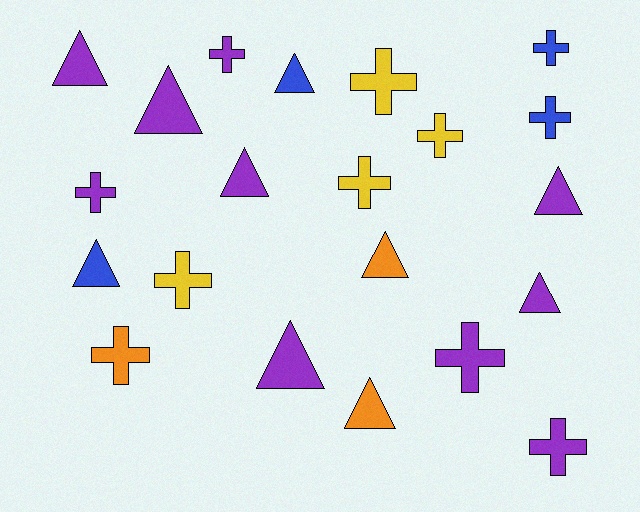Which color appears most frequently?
Purple, with 10 objects.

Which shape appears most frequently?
Cross, with 11 objects.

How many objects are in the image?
There are 21 objects.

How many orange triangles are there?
There are 2 orange triangles.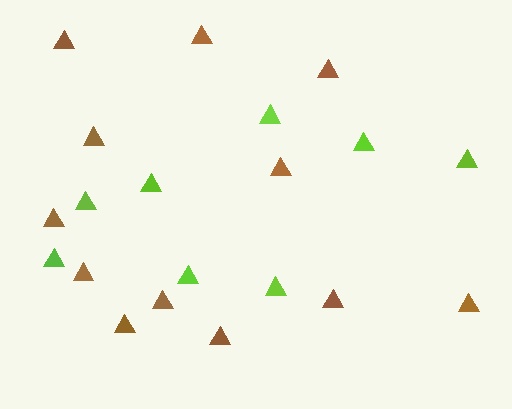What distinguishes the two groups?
There are 2 groups: one group of brown triangles (12) and one group of lime triangles (8).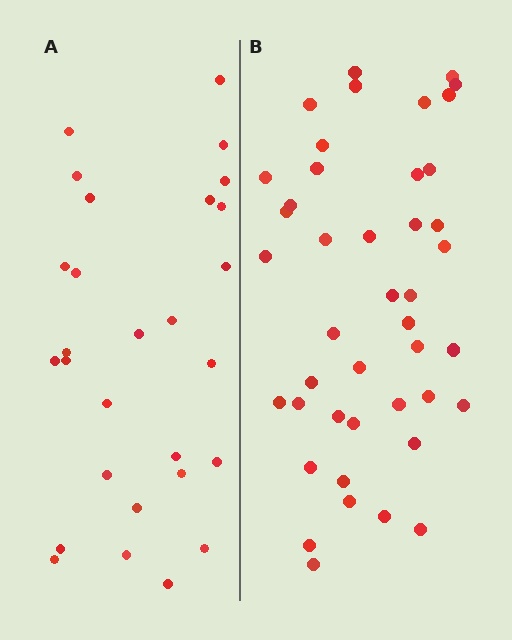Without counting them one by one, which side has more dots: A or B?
Region B (the right region) has more dots.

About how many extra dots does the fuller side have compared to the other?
Region B has approximately 15 more dots than region A.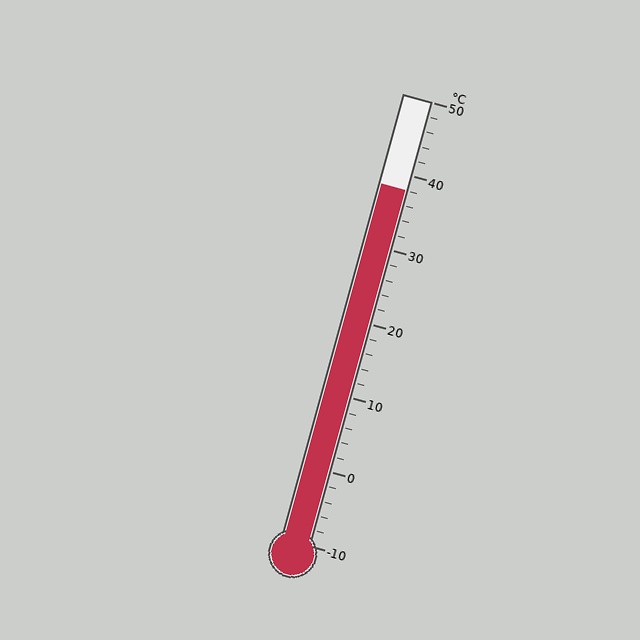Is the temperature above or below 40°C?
The temperature is below 40°C.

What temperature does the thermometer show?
The thermometer shows approximately 38°C.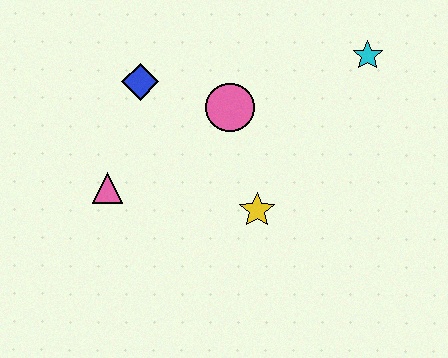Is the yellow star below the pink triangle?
Yes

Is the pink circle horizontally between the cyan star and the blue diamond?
Yes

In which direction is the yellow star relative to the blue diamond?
The yellow star is below the blue diamond.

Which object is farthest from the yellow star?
The cyan star is farthest from the yellow star.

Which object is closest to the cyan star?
The pink circle is closest to the cyan star.